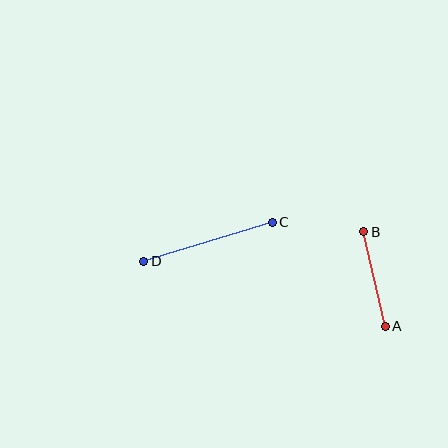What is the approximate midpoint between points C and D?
The midpoint is at approximately (208, 242) pixels.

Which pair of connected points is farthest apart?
Points C and D are farthest apart.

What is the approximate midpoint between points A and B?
The midpoint is at approximately (374, 279) pixels.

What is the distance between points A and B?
The distance is approximately 97 pixels.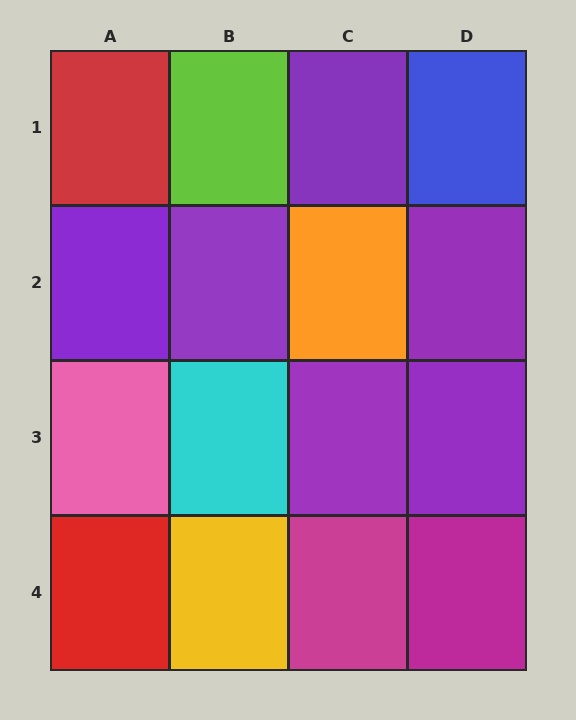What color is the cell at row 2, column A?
Purple.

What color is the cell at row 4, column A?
Red.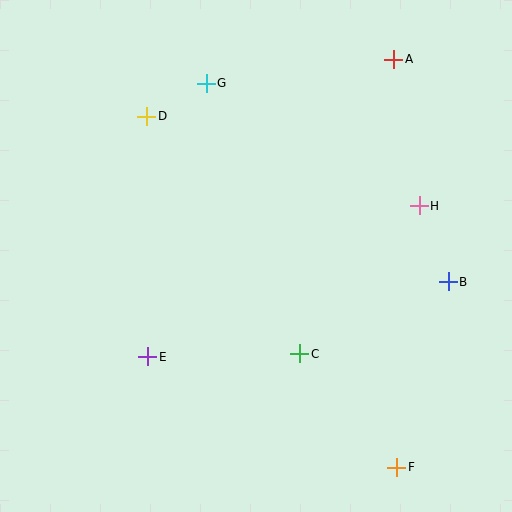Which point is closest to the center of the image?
Point C at (300, 354) is closest to the center.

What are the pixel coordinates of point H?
Point H is at (419, 206).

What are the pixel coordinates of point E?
Point E is at (148, 357).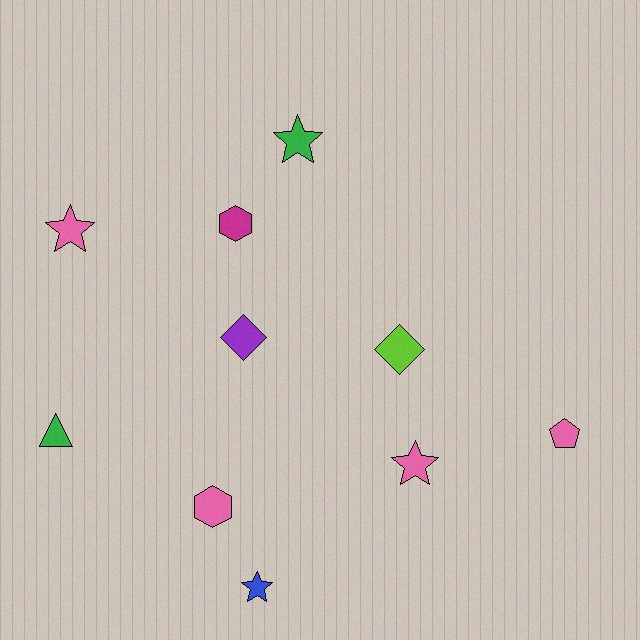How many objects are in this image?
There are 10 objects.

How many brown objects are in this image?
There are no brown objects.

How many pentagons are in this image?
There is 1 pentagon.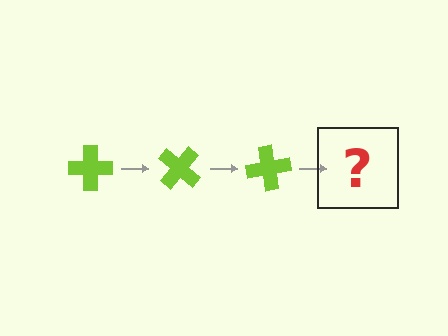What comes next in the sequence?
The next element should be a lime cross rotated 120 degrees.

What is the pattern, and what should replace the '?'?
The pattern is that the cross rotates 40 degrees each step. The '?' should be a lime cross rotated 120 degrees.